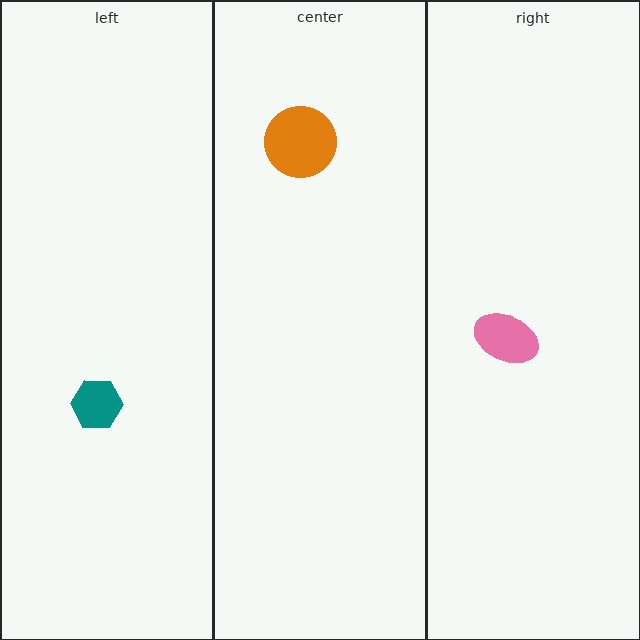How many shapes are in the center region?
1.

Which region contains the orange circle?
The center region.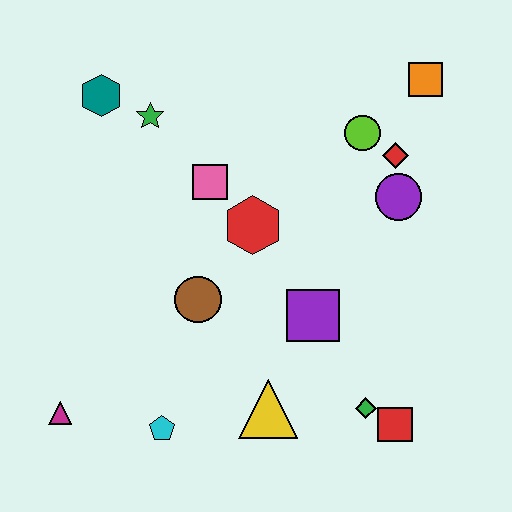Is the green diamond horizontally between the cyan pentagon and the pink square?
No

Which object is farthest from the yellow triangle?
The orange square is farthest from the yellow triangle.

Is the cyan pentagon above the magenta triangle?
No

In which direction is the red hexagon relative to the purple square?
The red hexagon is above the purple square.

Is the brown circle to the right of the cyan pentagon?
Yes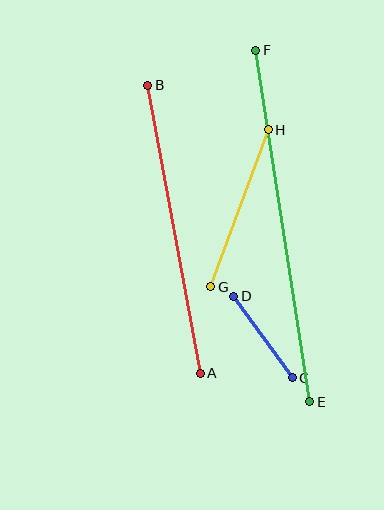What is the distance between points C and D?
The distance is approximately 100 pixels.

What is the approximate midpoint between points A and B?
The midpoint is at approximately (174, 229) pixels.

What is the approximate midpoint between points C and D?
The midpoint is at approximately (263, 337) pixels.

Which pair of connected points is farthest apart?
Points E and F are farthest apart.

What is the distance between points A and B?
The distance is approximately 293 pixels.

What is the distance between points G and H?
The distance is approximately 167 pixels.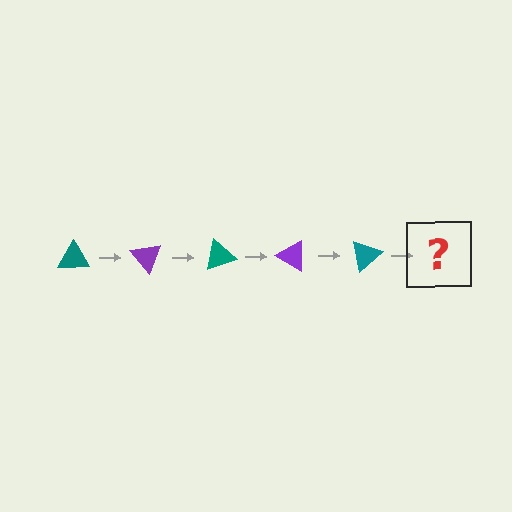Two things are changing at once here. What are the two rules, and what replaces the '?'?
The two rules are that it rotates 50 degrees each step and the color cycles through teal and purple. The '?' should be a purple triangle, rotated 250 degrees from the start.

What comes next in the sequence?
The next element should be a purple triangle, rotated 250 degrees from the start.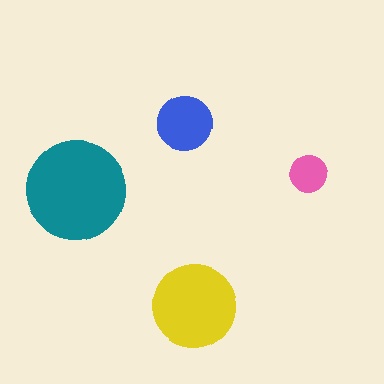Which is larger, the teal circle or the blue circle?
The teal one.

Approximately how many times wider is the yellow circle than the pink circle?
About 2 times wider.